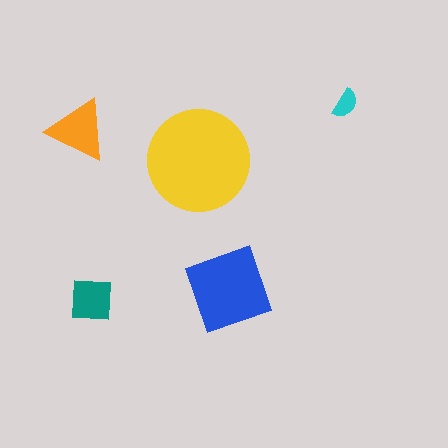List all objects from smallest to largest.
The cyan semicircle, the teal square, the orange triangle, the blue square, the yellow circle.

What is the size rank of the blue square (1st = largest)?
2nd.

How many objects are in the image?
There are 5 objects in the image.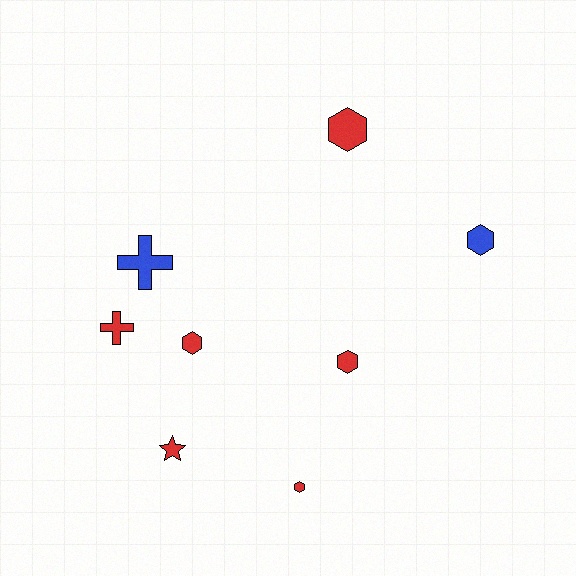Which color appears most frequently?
Red, with 6 objects.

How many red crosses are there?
There is 1 red cross.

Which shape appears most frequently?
Hexagon, with 5 objects.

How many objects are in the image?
There are 8 objects.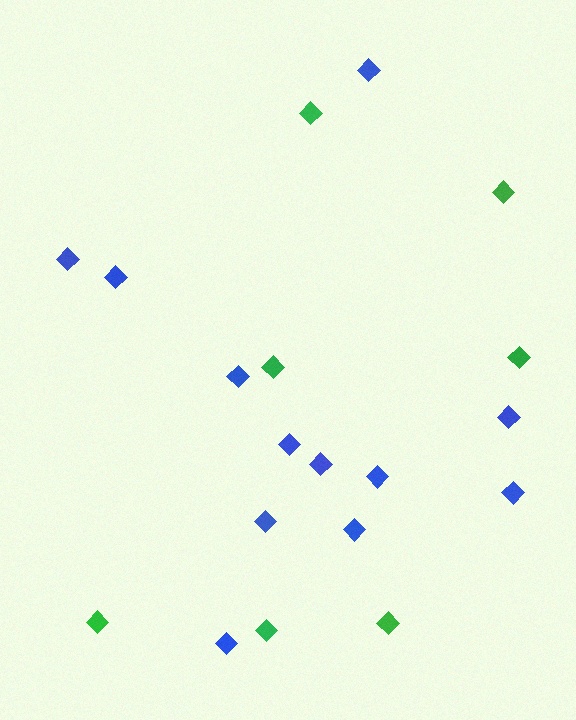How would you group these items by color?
There are 2 groups: one group of green diamonds (7) and one group of blue diamonds (12).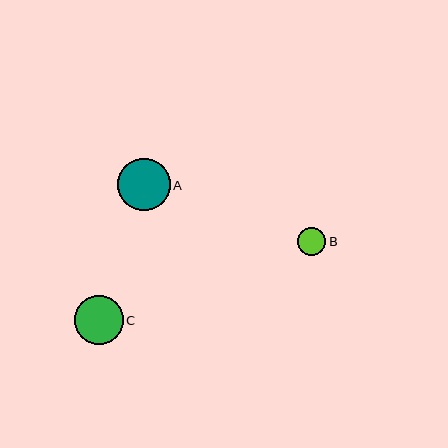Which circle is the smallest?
Circle B is the smallest with a size of approximately 28 pixels.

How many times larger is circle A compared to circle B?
Circle A is approximately 1.8 times the size of circle B.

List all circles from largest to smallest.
From largest to smallest: A, C, B.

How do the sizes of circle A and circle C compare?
Circle A and circle C are approximately the same size.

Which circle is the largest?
Circle A is the largest with a size of approximately 52 pixels.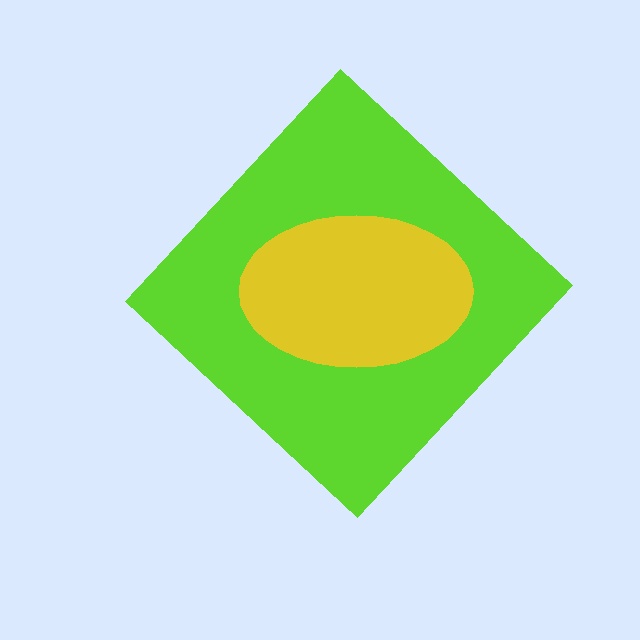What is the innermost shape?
The yellow ellipse.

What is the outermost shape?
The lime diamond.